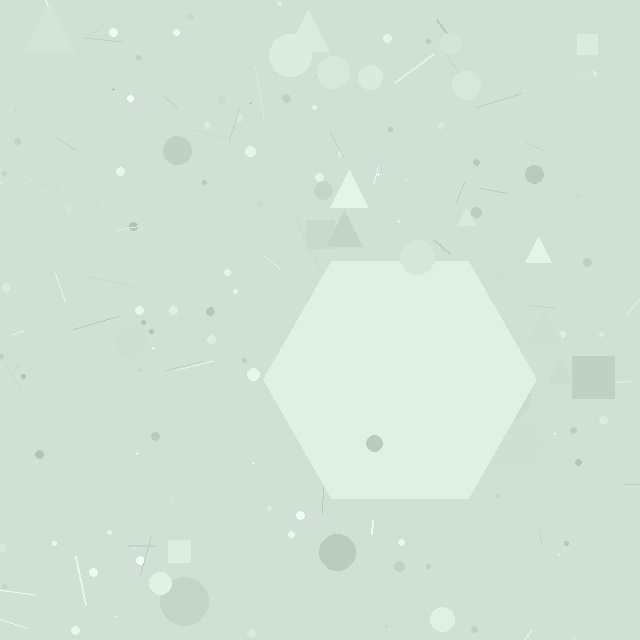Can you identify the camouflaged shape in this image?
The camouflaged shape is a hexagon.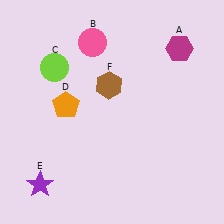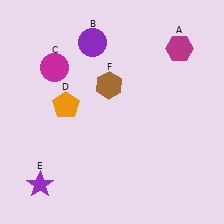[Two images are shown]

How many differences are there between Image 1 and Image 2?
There are 2 differences between the two images.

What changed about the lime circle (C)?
In Image 1, C is lime. In Image 2, it changed to magenta.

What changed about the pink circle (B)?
In Image 1, B is pink. In Image 2, it changed to purple.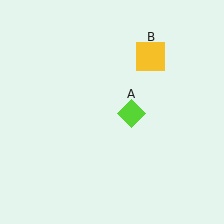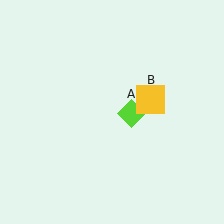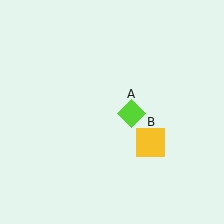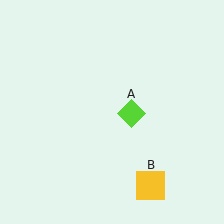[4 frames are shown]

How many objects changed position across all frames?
1 object changed position: yellow square (object B).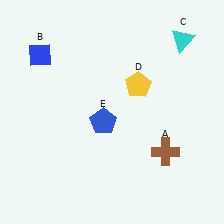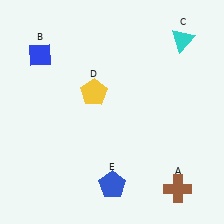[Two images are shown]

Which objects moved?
The objects that moved are: the brown cross (A), the yellow pentagon (D), the blue pentagon (E).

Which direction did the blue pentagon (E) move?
The blue pentagon (E) moved down.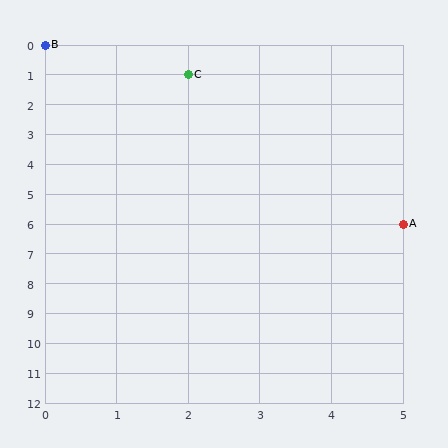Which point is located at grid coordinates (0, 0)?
Point B is at (0, 0).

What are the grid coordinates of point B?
Point B is at grid coordinates (0, 0).